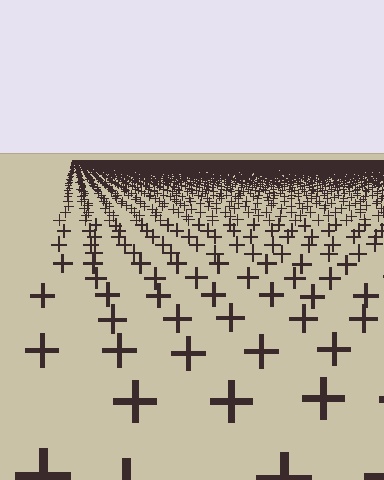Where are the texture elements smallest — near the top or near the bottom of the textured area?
Near the top.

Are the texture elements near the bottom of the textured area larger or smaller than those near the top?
Larger. Near the bottom, elements are closer to the viewer and appear at a bigger on-screen size.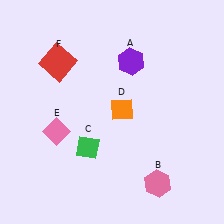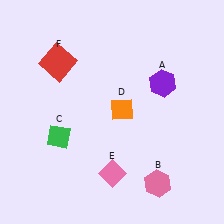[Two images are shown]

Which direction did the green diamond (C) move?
The green diamond (C) moved left.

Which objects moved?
The objects that moved are: the purple hexagon (A), the green diamond (C), the pink diamond (E).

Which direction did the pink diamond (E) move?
The pink diamond (E) moved right.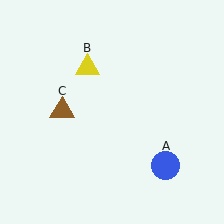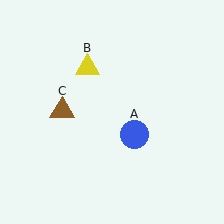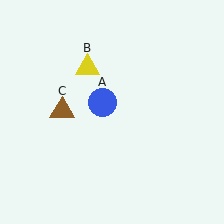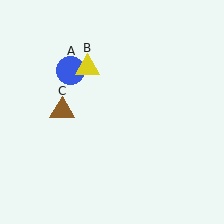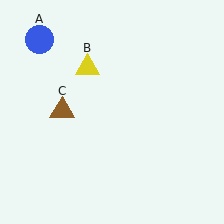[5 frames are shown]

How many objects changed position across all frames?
1 object changed position: blue circle (object A).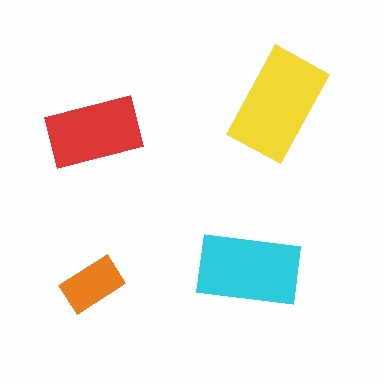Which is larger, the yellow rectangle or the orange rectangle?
The yellow one.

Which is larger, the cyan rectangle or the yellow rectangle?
The yellow one.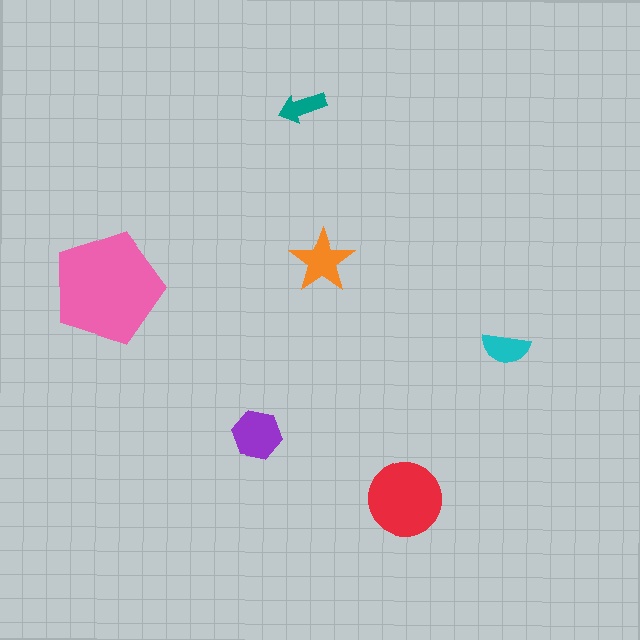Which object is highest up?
The teal arrow is topmost.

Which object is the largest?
The pink pentagon.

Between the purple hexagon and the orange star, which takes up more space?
The purple hexagon.